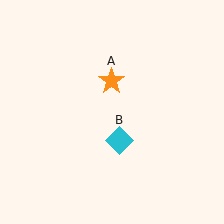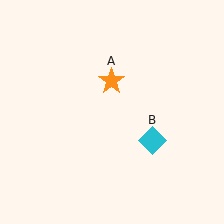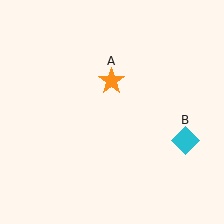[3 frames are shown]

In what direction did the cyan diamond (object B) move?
The cyan diamond (object B) moved right.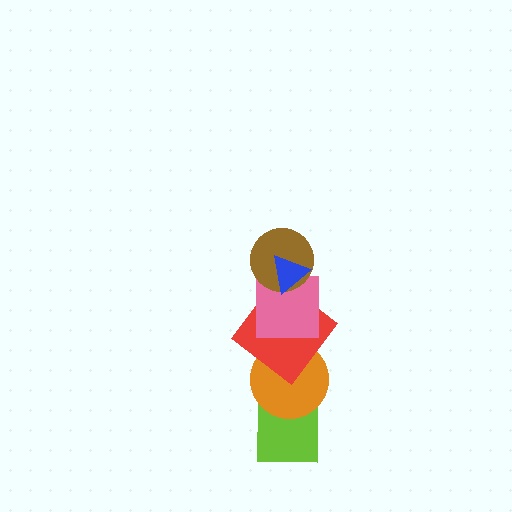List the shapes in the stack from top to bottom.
From top to bottom: the blue triangle, the brown circle, the pink square, the red diamond, the orange circle, the lime square.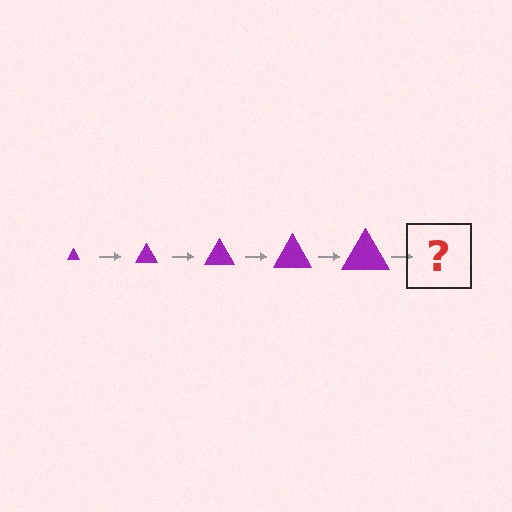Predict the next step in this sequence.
The next step is a purple triangle, larger than the previous one.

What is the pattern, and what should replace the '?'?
The pattern is that the triangle gets progressively larger each step. The '?' should be a purple triangle, larger than the previous one.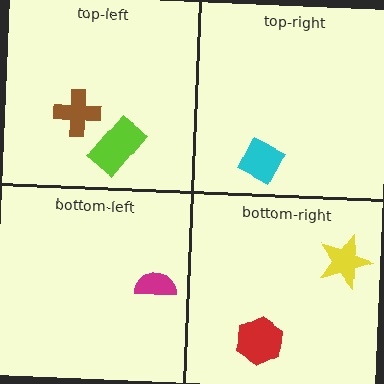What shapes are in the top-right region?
The cyan diamond.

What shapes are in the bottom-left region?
The magenta semicircle.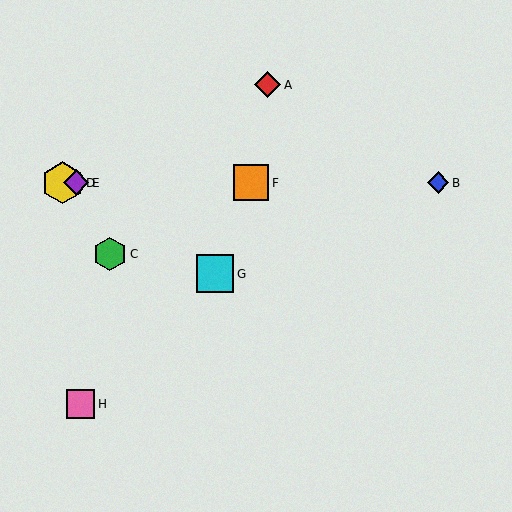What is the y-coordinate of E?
Object E is at y≈183.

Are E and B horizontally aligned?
Yes, both are at y≈183.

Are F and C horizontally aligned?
No, F is at y≈183 and C is at y≈254.